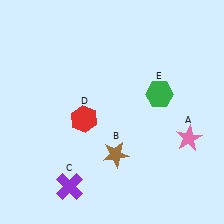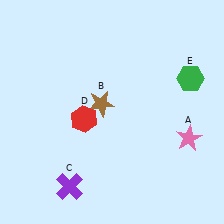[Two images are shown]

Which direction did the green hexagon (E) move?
The green hexagon (E) moved right.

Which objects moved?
The objects that moved are: the brown star (B), the green hexagon (E).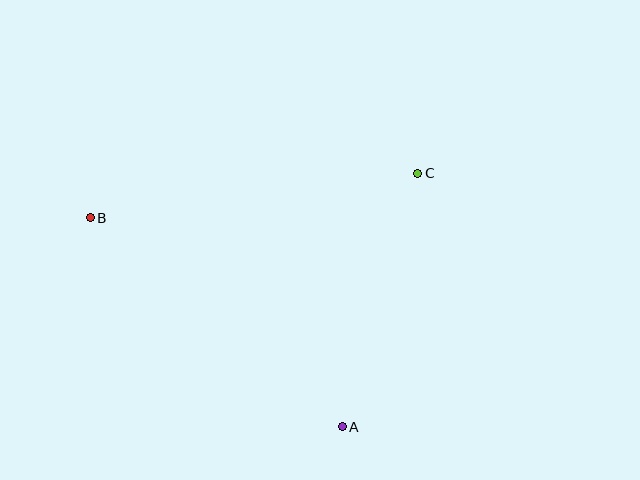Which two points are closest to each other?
Points A and C are closest to each other.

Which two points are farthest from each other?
Points B and C are farthest from each other.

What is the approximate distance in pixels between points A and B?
The distance between A and B is approximately 327 pixels.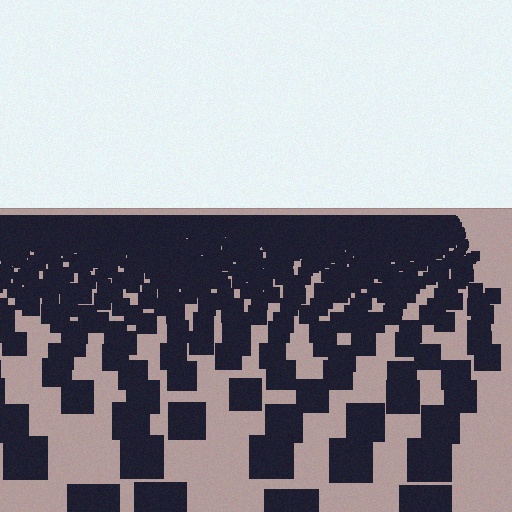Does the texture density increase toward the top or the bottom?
Density increases toward the top.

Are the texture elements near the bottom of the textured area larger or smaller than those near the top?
Larger. Near the bottom, elements are closer to the viewer and appear at a bigger on-screen size.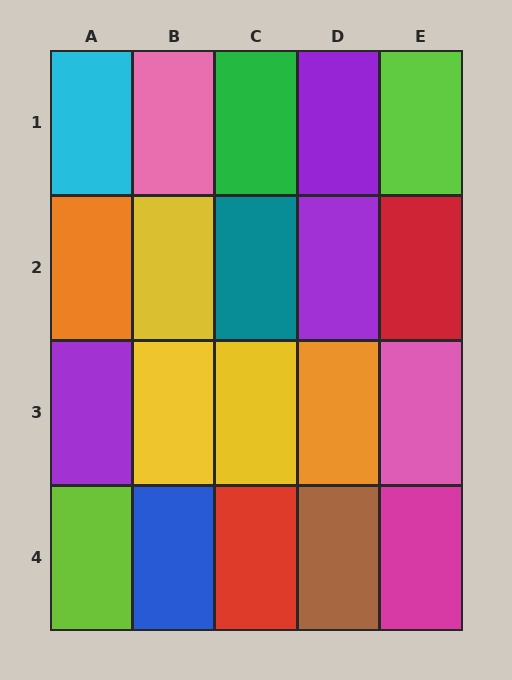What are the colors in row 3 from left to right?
Purple, yellow, yellow, orange, pink.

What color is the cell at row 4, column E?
Magenta.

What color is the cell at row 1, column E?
Lime.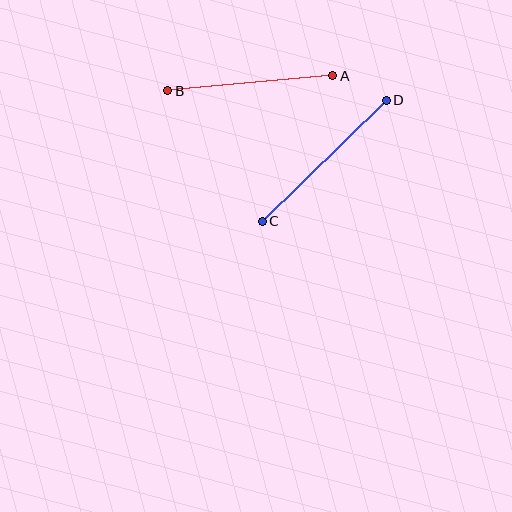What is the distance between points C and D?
The distance is approximately 173 pixels.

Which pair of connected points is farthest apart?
Points C and D are farthest apart.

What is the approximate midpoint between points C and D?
The midpoint is at approximately (324, 161) pixels.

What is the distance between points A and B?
The distance is approximately 165 pixels.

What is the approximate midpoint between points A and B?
The midpoint is at approximately (250, 83) pixels.